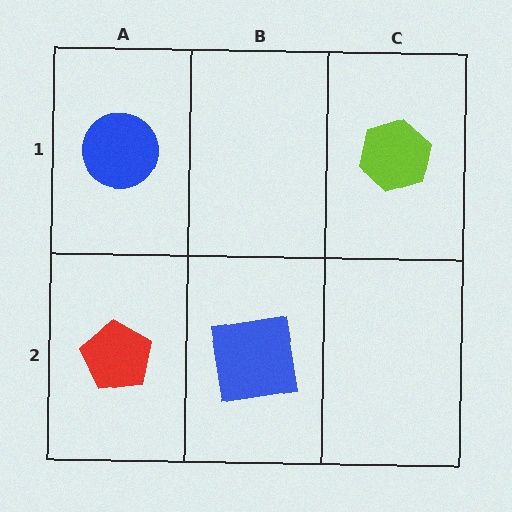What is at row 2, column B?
A blue square.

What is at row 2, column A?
A red pentagon.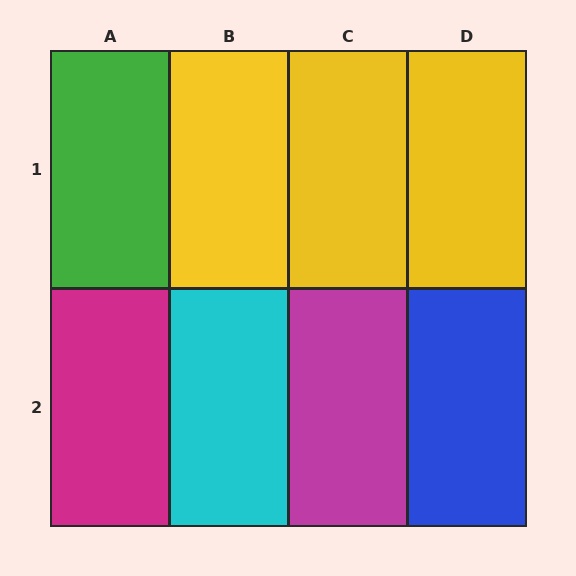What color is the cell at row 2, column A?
Magenta.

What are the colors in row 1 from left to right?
Green, yellow, yellow, yellow.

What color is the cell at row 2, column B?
Cyan.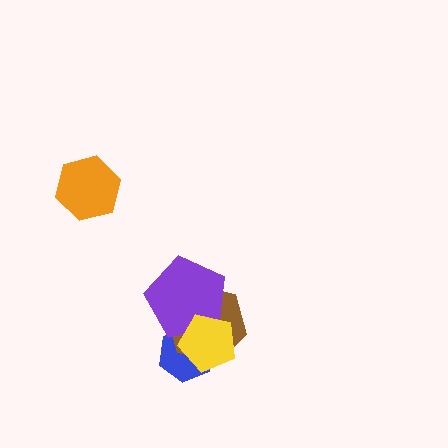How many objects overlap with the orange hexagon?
0 objects overlap with the orange hexagon.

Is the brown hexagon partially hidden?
Yes, it is partially covered by another shape.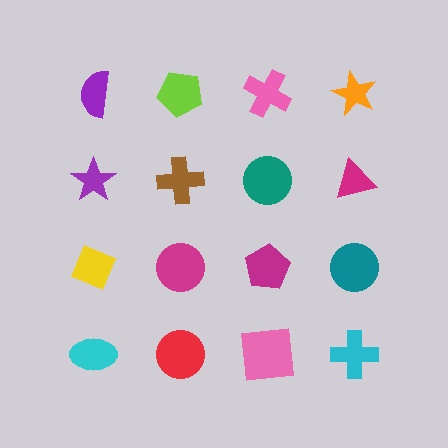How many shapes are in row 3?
4 shapes.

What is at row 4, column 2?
A red circle.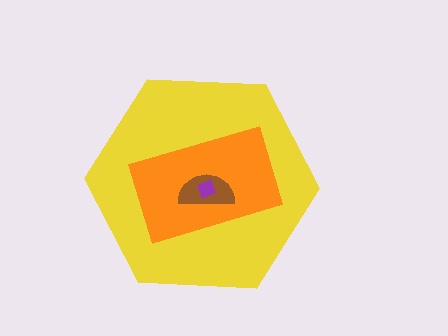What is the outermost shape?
The yellow hexagon.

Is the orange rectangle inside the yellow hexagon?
Yes.